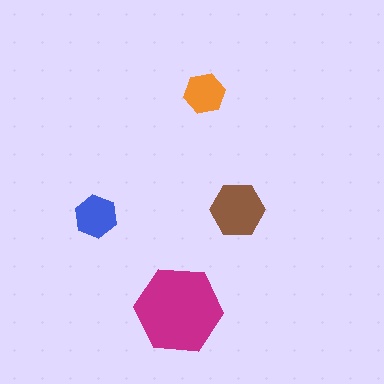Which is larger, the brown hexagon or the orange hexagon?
The brown one.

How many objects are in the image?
There are 4 objects in the image.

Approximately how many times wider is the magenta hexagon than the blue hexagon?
About 2 times wider.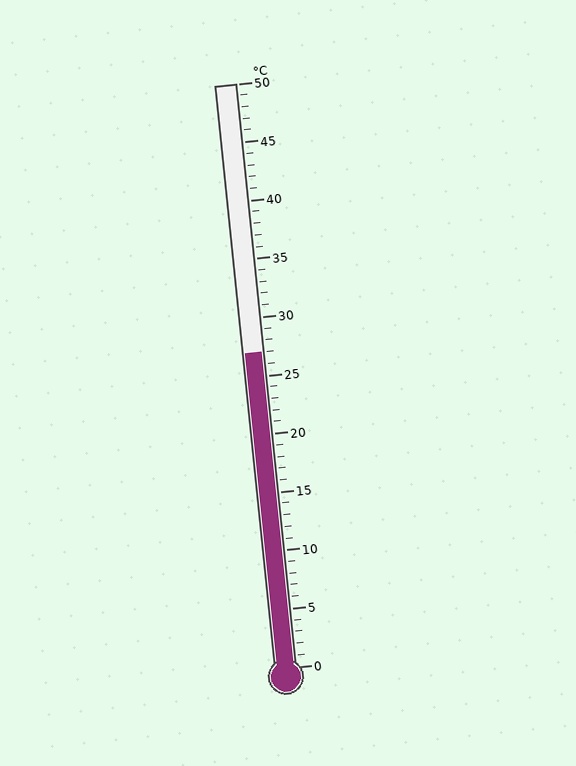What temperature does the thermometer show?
The thermometer shows approximately 27°C.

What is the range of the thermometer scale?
The thermometer scale ranges from 0°C to 50°C.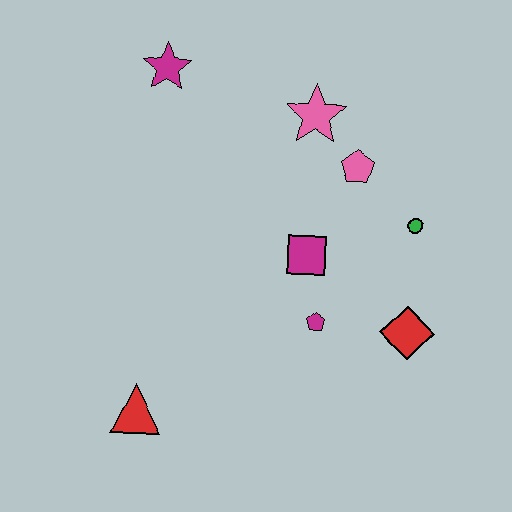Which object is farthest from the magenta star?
The red diamond is farthest from the magenta star.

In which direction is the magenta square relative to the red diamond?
The magenta square is to the left of the red diamond.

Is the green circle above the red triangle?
Yes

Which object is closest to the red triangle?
The magenta pentagon is closest to the red triangle.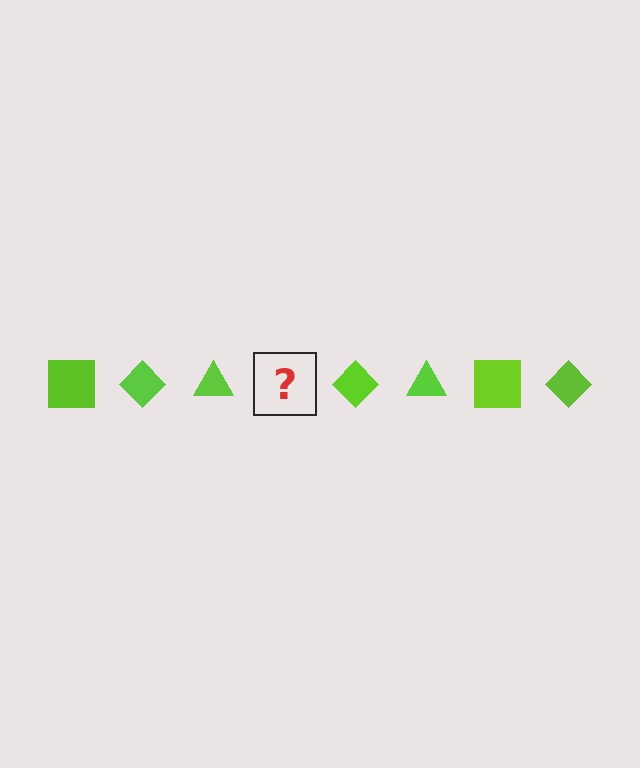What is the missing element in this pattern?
The missing element is a lime square.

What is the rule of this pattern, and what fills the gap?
The rule is that the pattern cycles through square, diamond, triangle shapes in lime. The gap should be filled with a lime square.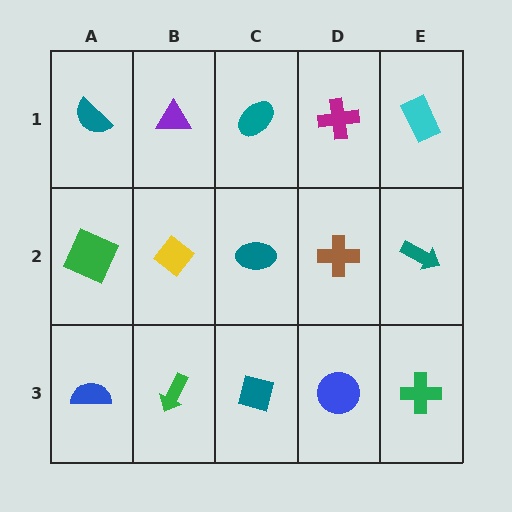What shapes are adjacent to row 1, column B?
A yellow diamond (row 2, column B), a teal semicircle (row 1, column A), a teal ellipse (row 1, column C).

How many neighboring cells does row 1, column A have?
2.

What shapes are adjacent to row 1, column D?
A brown cross (row 2, column D), a teal ellipse (row 1, column C), a cyan rectangle (row 1, column E).